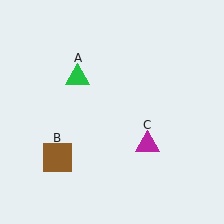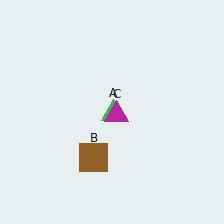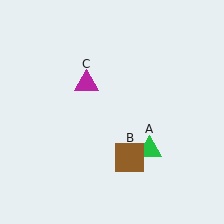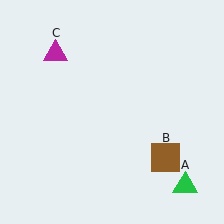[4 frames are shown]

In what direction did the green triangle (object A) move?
The green triangle (object A) moved down and to the right.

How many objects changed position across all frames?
3 objects changed position: green triangle (object A), brown square (object B), magenta triangle (object C).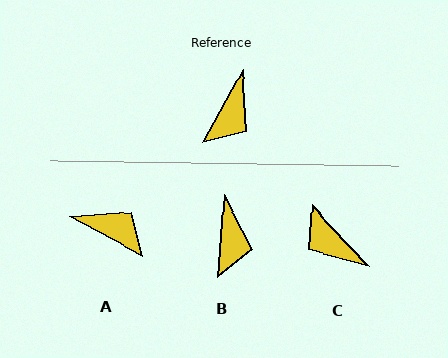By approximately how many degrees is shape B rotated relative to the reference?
Approximately 24 degrees counter-clockwise.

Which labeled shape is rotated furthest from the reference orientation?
C, about 108 degrees away.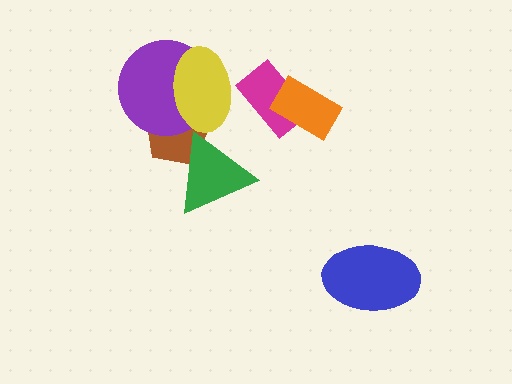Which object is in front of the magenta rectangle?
The orange rectangle is in front of the magenta rectangle.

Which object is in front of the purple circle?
The yellow ellipse is in front of the purple circle.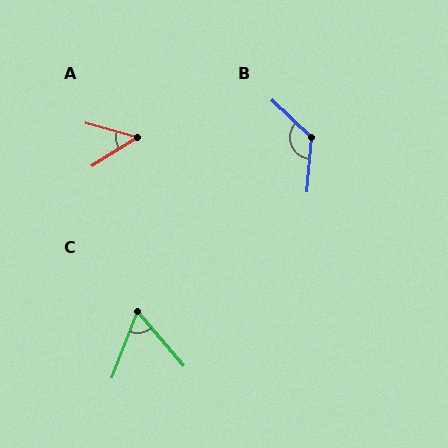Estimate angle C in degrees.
Approximately 61 degrees.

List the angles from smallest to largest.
A (48°), C (61°), B (128°).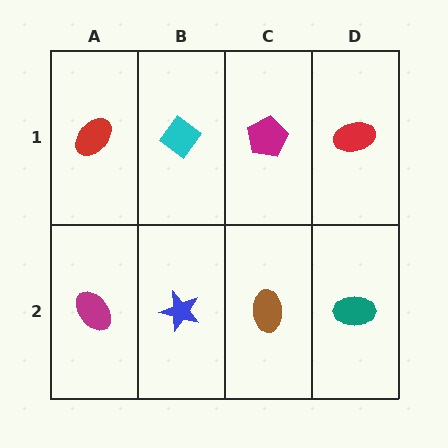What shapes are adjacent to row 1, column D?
A teal ellipse (row 2, column D), a magenta pentagon (row 1, column C).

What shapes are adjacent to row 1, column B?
A blue star (row 2, column B), a red ellipse (row 1, column A), a magenta pentagon (row 1, column C).